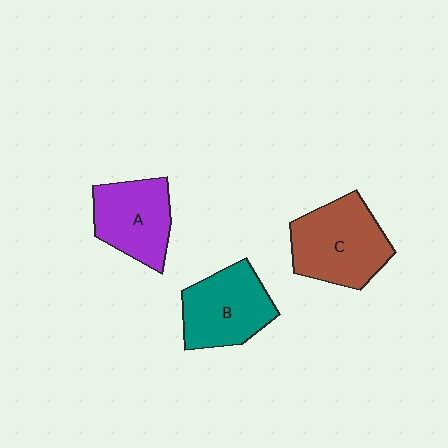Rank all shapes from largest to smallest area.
From largest to smallest: C (brown), B (teal), A (purple).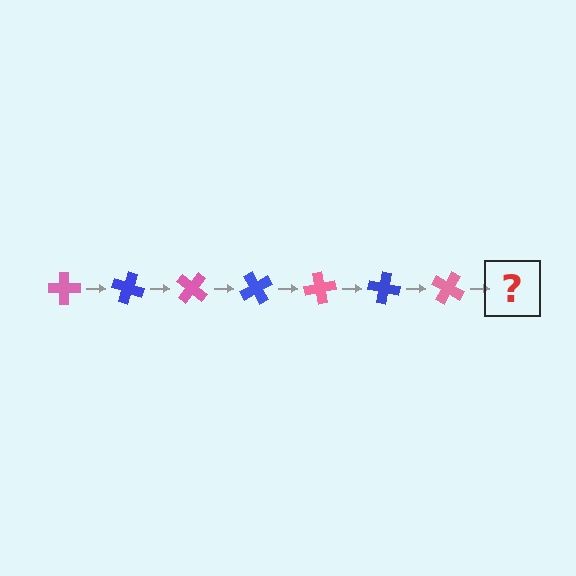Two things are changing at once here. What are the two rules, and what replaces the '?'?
The two rules are that it rotates 20 degrees each step and the color cycles through pink and blue. The '?' should be a blue cross, rotated 140 degrees from the start.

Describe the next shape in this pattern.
It should be a blue cross, rotated 140 degrees from the start.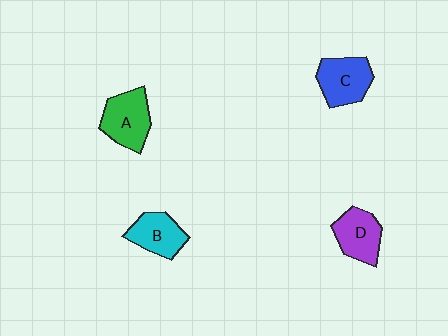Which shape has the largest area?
Shape A (green).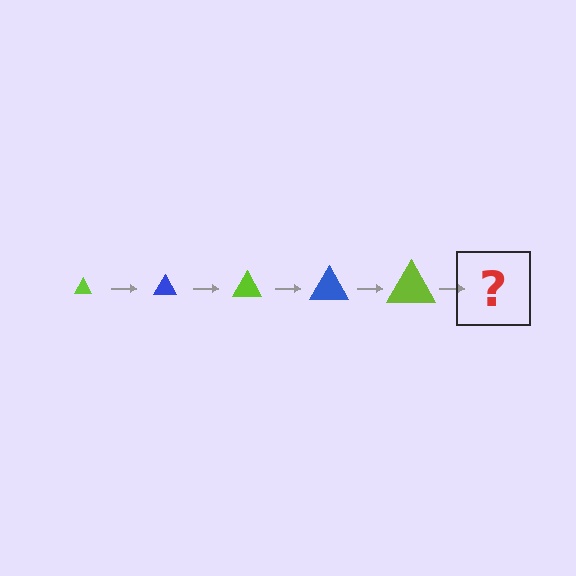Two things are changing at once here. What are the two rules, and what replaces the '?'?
The two rules are that the triangle grows larger each step and the color cycles through lime and blue. The '?' should be a blue triangle, larger than the previous one.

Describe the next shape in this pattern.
It should be a blue triangle, larger than the previous one.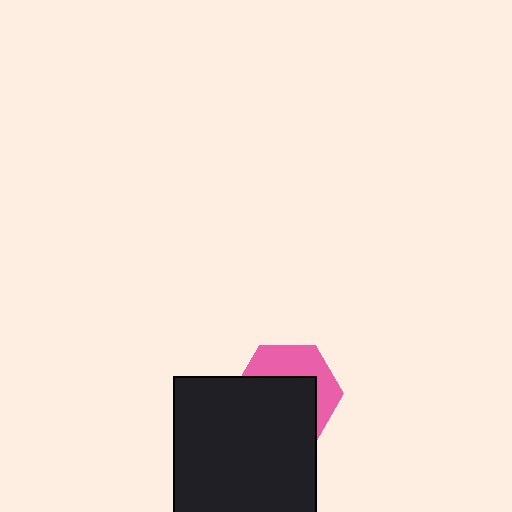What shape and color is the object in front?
The object in front is a black square.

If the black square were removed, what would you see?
You would see the complete pink hexagon.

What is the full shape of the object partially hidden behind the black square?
The partially hidden object is a pink hexagon.